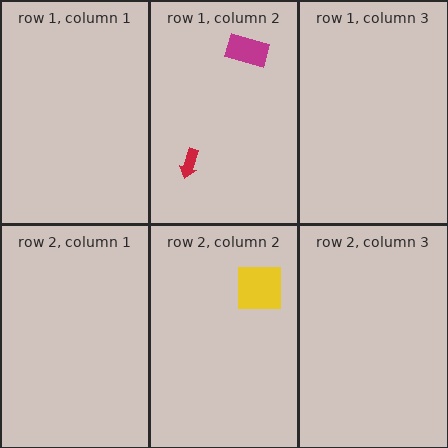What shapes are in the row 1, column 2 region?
The magenta rectangle, the red arrow.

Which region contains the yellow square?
The row 2, column 2 region.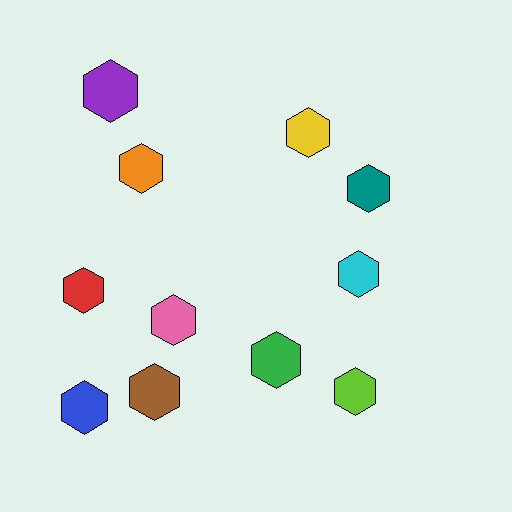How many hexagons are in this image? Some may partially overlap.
There are 11 hexagons.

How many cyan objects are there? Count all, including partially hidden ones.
There is 1 cyan object.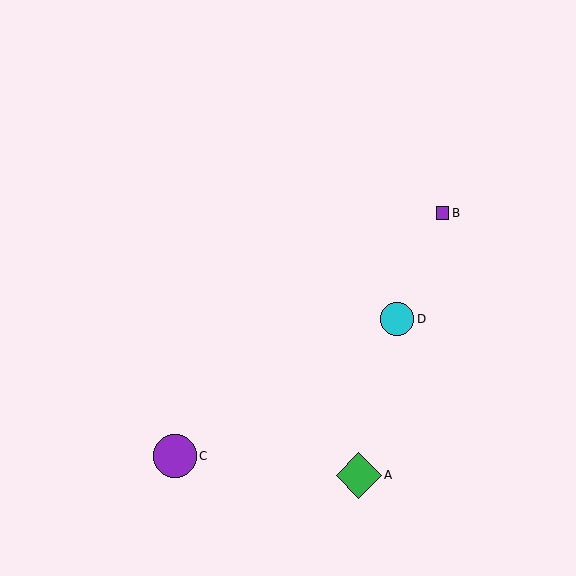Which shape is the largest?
The green diamond (labeled A) is the largest.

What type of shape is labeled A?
Shape A is a green diamond.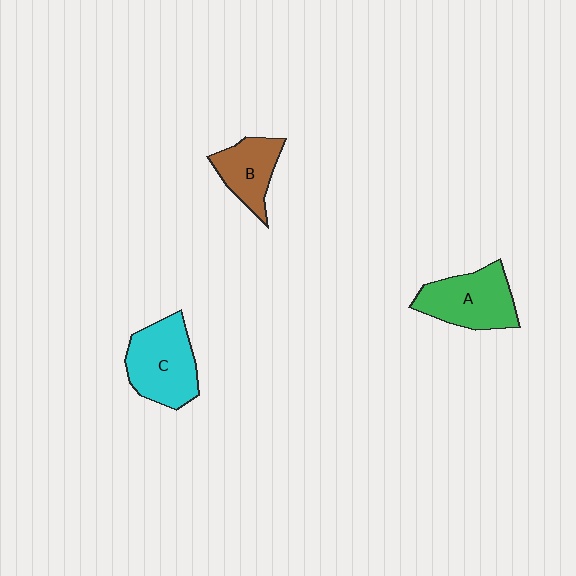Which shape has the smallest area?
Shape B (brown).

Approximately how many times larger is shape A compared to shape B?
Approximately 1.4 times.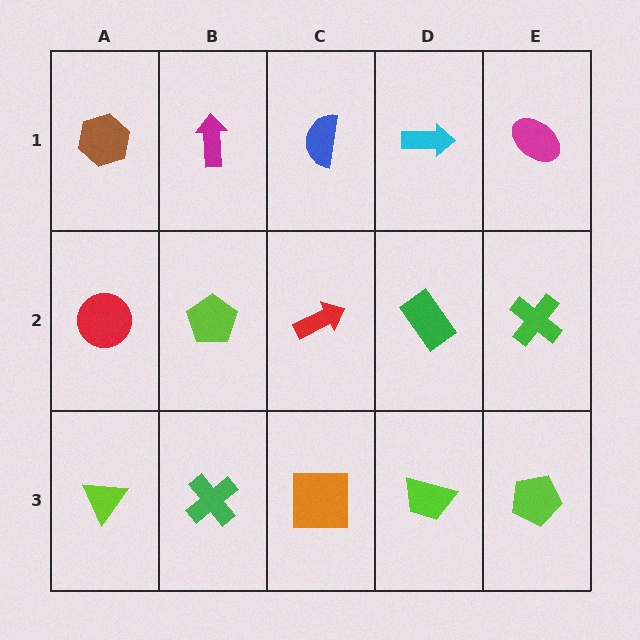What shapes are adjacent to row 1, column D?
A green rectangle (row 2, column D), a blue semicircle (row 1, column C), a magenta ellipse (row 1, column E).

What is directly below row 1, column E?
A green cross.